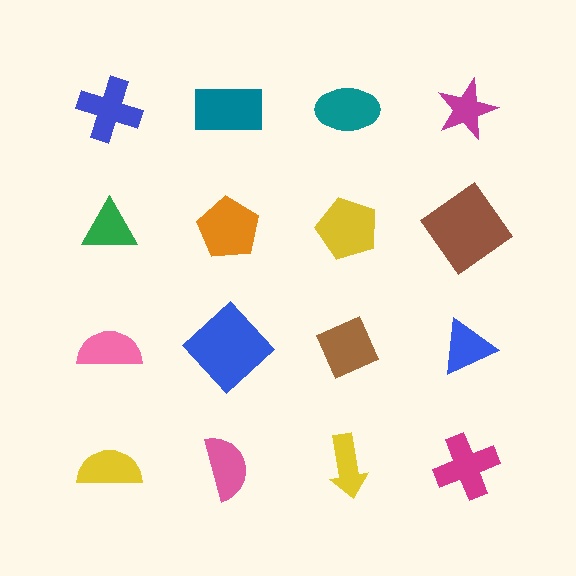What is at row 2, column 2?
An orange pentagon.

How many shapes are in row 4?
4 shapes.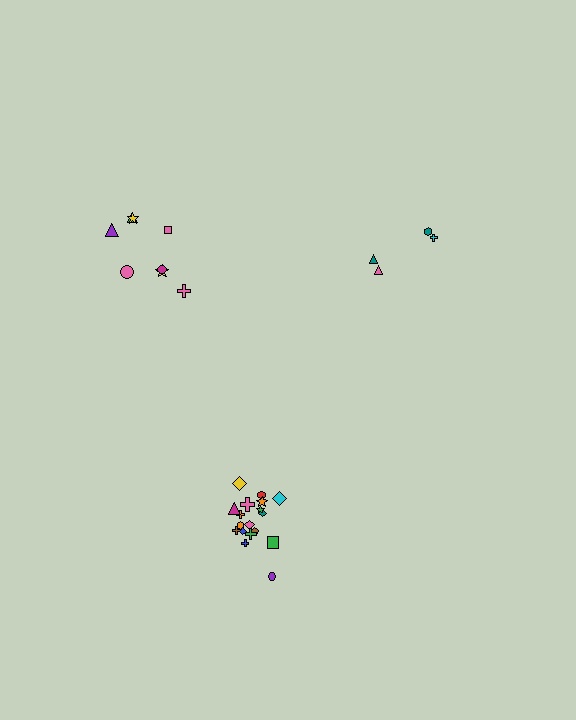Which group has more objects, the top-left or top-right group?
The top-left group.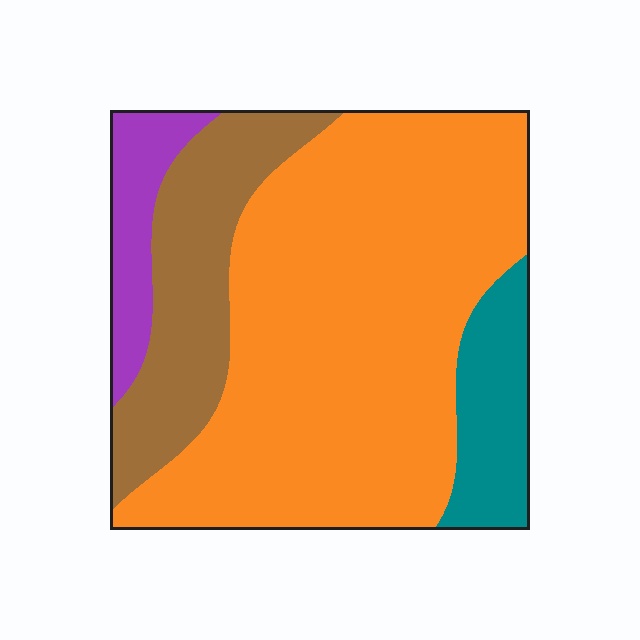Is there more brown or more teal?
Brown.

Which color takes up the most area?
Orange, at roughly 65%.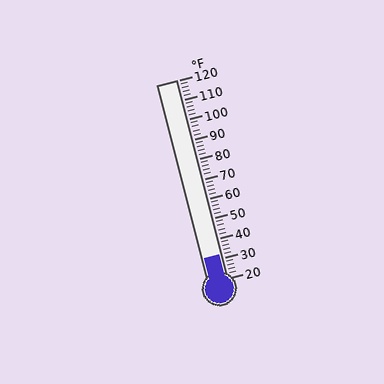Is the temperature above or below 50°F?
The temperature is below 50°F.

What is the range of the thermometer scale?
The thermometer scale ranges from 20°F to 120°F.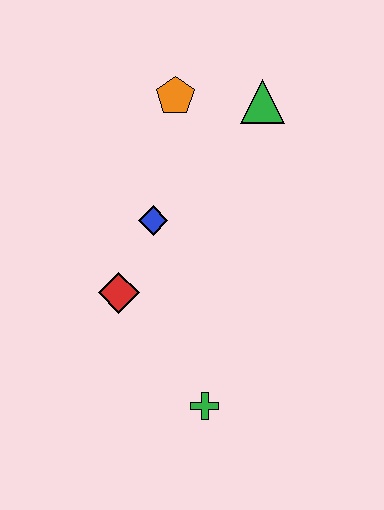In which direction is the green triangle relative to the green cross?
The green triangle is above the green cross.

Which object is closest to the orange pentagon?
The green triangle is closest to the orange pentagon.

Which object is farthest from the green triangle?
The green cross is farthest from the green triangle.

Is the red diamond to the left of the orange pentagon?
Yes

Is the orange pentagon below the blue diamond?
No